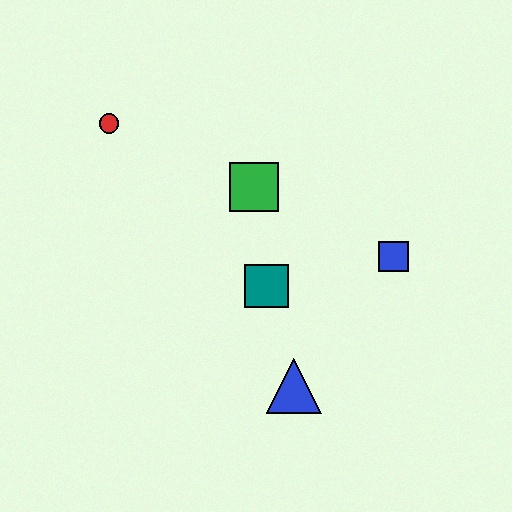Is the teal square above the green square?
No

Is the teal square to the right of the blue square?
No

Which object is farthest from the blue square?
The red circle is farthest from the blue square.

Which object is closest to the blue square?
The teal square is closest to the blue square.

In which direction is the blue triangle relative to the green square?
The blue triangle is below the green square.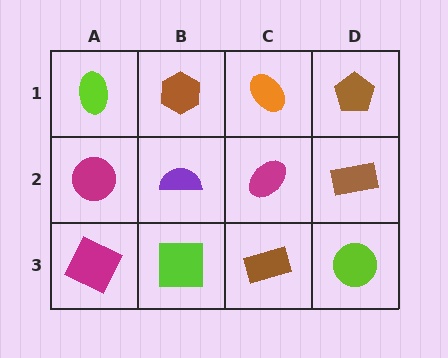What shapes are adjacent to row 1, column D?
A brown rectangle (row 2, column D), an orange ellipse (row 1, column C).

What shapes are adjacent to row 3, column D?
A brown rectangle (row 2, column D), a brown rectangle (row 3, column C).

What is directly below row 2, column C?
A brown rectangle.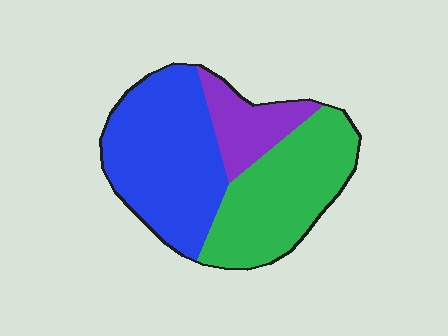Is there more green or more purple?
Green.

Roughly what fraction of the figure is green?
Green covers around 40% of the figure.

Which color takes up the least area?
Purple, at roughly 15%.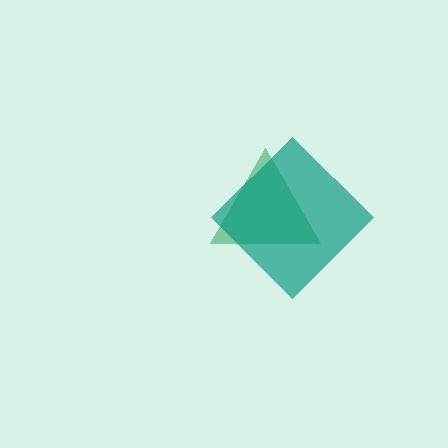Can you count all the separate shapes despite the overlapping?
Yes, there are 2 separate shapes.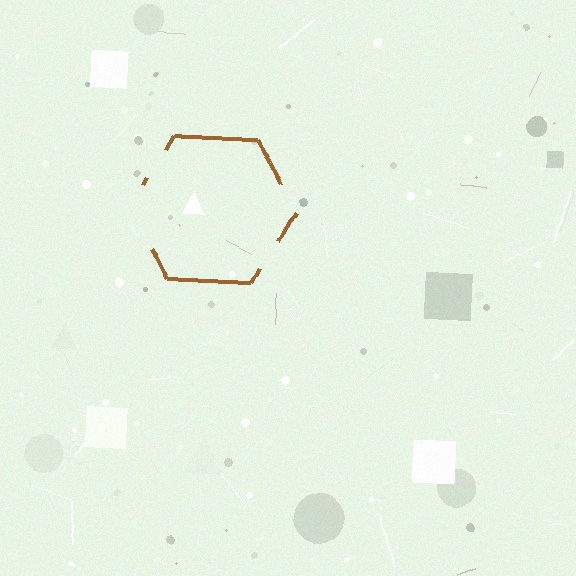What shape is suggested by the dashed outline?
The dashed outline suggests a hexagon.